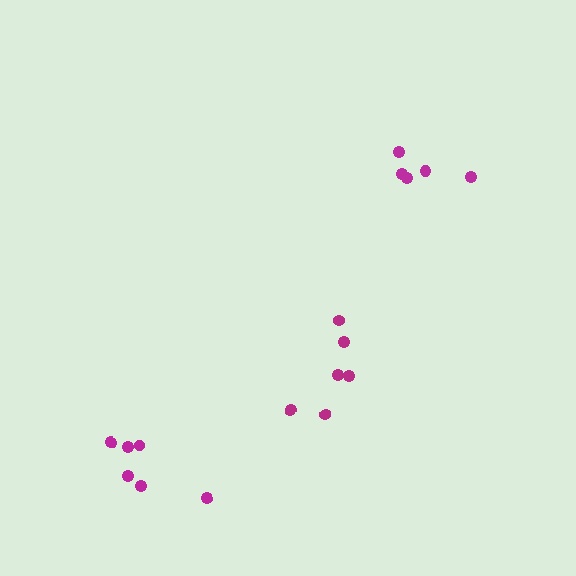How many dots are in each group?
Group 1: 6 dots, Group 2: 6 dots, Group 3: 5 dots (17 total).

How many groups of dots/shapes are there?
There are 3 groups.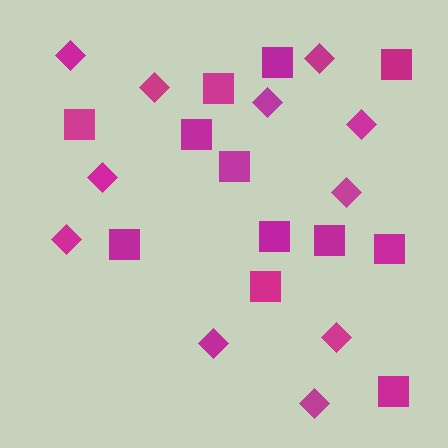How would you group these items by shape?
There are 2 groups: one group of diamonds (11) and one group of squares (12).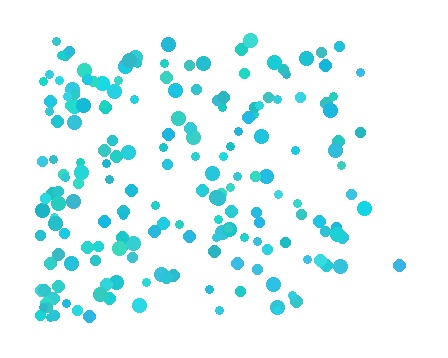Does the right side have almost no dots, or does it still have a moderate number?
Still a moderate number, just noticeably fewer than the left.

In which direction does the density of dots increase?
From right to left, with the left side densest.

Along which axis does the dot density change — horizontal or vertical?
Horizontal.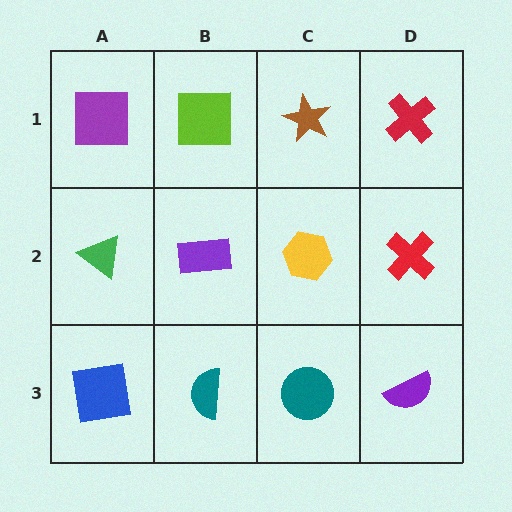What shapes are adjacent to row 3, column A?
A green triangle (row 2, column A), a teal semicircle (row 3, column B).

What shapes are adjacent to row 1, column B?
A purple rectangle (row 2, column B), a purple square (row 1, column A), a brown star (row 1, column C).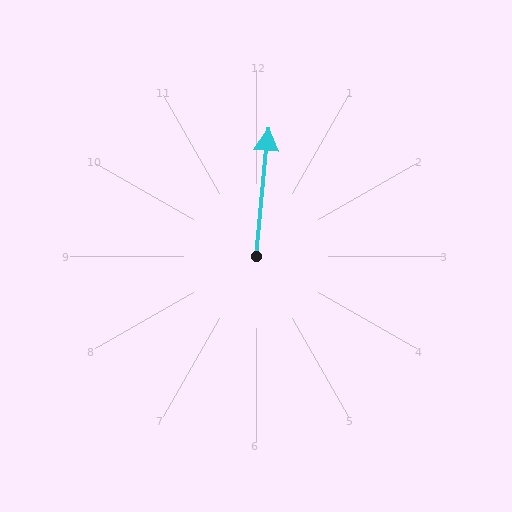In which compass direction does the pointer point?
North.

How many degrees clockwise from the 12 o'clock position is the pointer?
Approximately 5 degrees.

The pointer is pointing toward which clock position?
Roughly 12 o'clock.